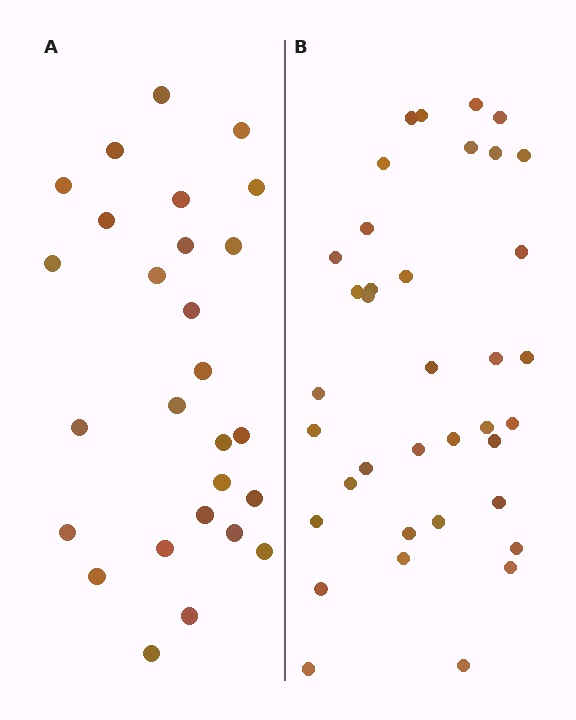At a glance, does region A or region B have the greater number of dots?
Region B (the right region) has more dots.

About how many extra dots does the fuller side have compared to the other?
Region B has roughly 10 or so more dots than region A.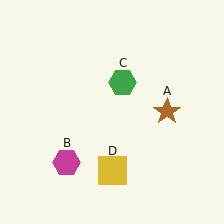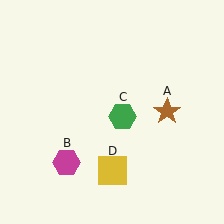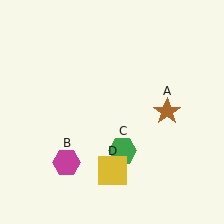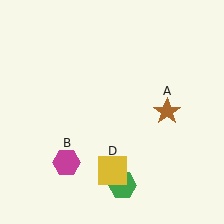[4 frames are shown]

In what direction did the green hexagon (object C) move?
The green hexagon (object C) moved down.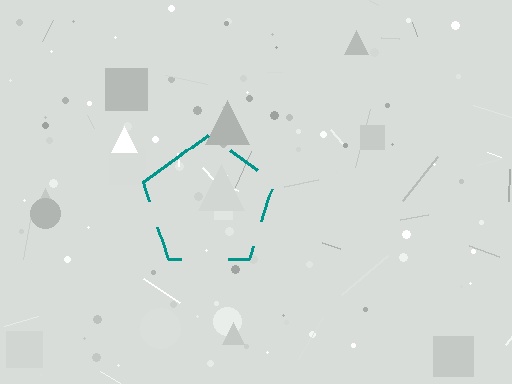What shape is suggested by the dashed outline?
The dashed outline suggests a pentagon.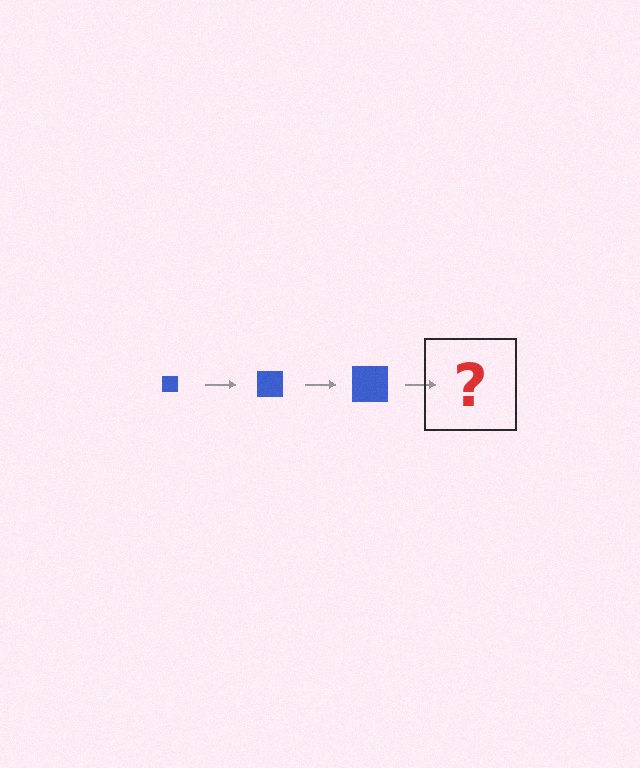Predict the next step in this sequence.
The next step is a blue square, larger than the previous one.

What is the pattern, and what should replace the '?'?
The pattern is that the square gets progressively larger each step. The '?' should be a blue square, larger than the previous one.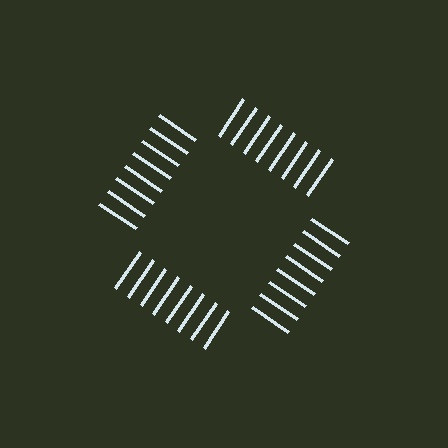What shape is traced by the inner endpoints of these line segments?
An illusory square — the line segments terminate on its edges but no continuous stroke is drawn.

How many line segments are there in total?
32 — 8 along each of the 4 edges.